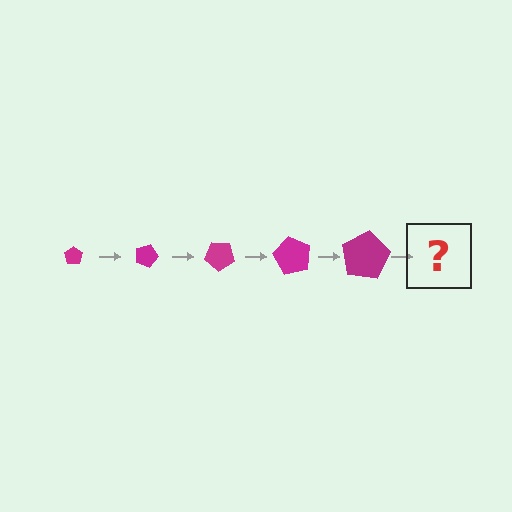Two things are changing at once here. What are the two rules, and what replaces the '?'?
The two rules are that the pentagon grows larger each step and it rotates 20 degrees each step. The '?' should be a pentagon, larger than the previous one and rotated 100 degrees from the start.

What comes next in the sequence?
The next element should be a pentagon, larger than the previous one and rotated 100 degrees from the start.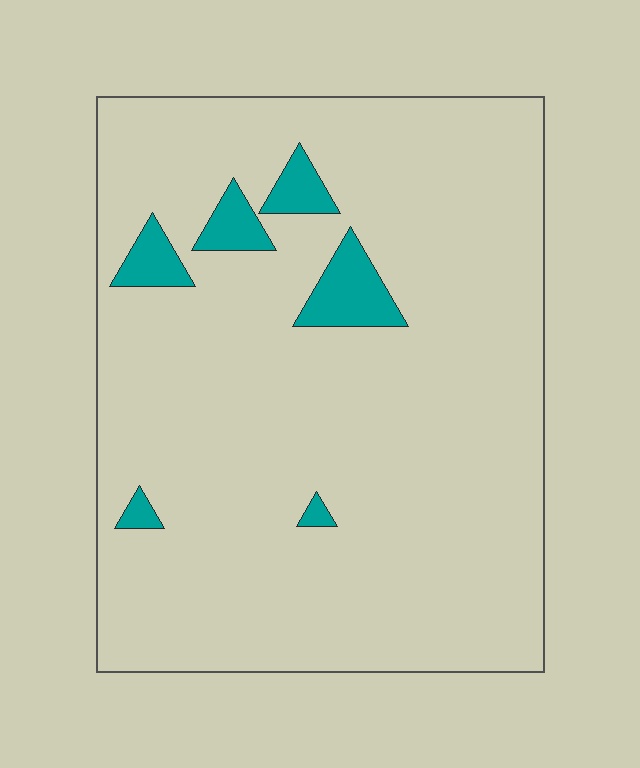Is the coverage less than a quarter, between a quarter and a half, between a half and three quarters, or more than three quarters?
Less than a quarter.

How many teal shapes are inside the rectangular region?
6.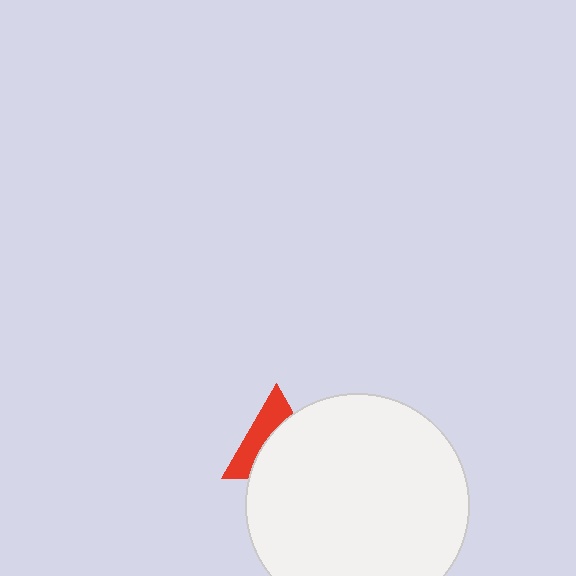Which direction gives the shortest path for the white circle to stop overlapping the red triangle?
Moving toward the lower-right gives the shortest separation.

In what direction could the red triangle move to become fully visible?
The red triangle could move toward the upper-left. That would shift it out from behind the white circle entirely.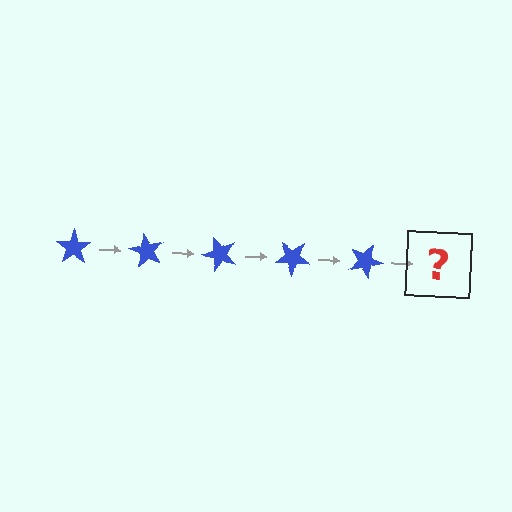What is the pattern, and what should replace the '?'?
The pattern is that the star rotates 60 degrees each step. The '?' should be a blue star rotated 300 degrees.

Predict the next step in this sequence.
The next step is a blue star rotated 300 degrees.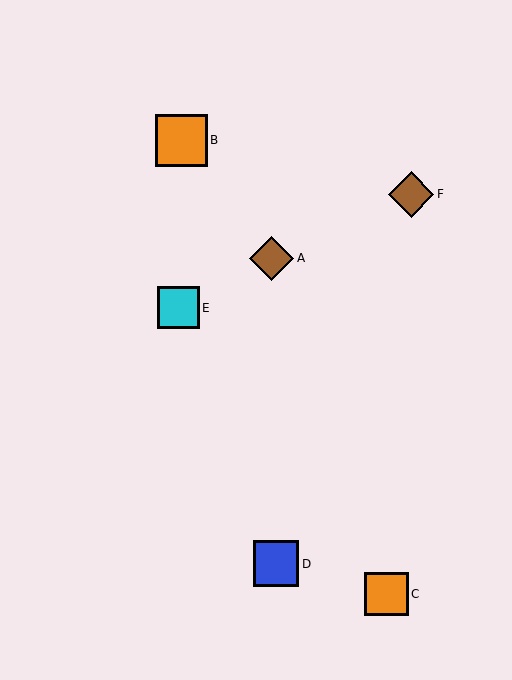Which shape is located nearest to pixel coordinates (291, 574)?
The blue square (labeled D) at (276, 564) is nearest to that location.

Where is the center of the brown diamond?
The center of the brown diamond is at (272, 258).